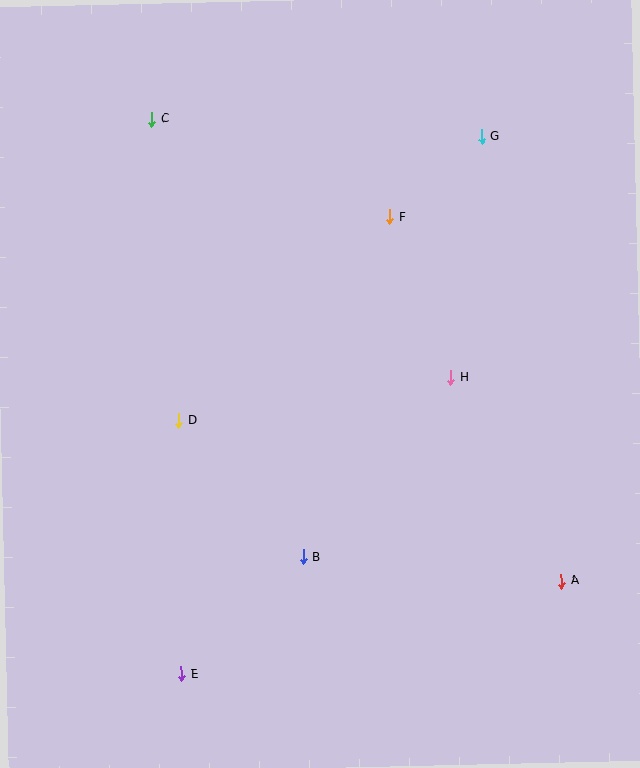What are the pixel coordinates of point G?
Point G is at (482, 137).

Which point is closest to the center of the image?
Point H at (451, 377) is closest to the center.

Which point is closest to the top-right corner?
Point G is closest to the top-right corner.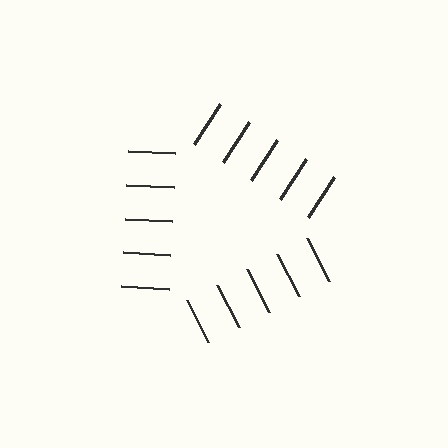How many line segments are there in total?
15 — 5 along each of the 3 edges.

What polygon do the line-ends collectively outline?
An illusory triangle — the line segments terminate on its edges but no continuous stroke is drawn.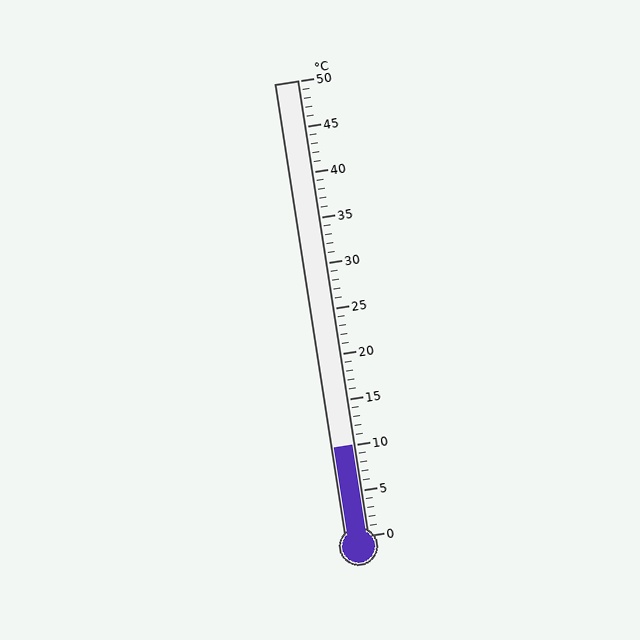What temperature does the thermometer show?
The thermometer shows approximately 10°C.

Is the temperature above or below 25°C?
The temperature is below 25°C.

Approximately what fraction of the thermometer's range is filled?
The thermometer is filled to approximately 20% of its range.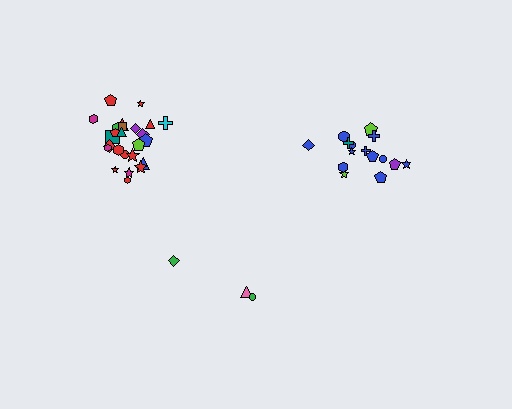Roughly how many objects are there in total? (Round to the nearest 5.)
Roughly 45 objects in total.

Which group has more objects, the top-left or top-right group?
The top-left group.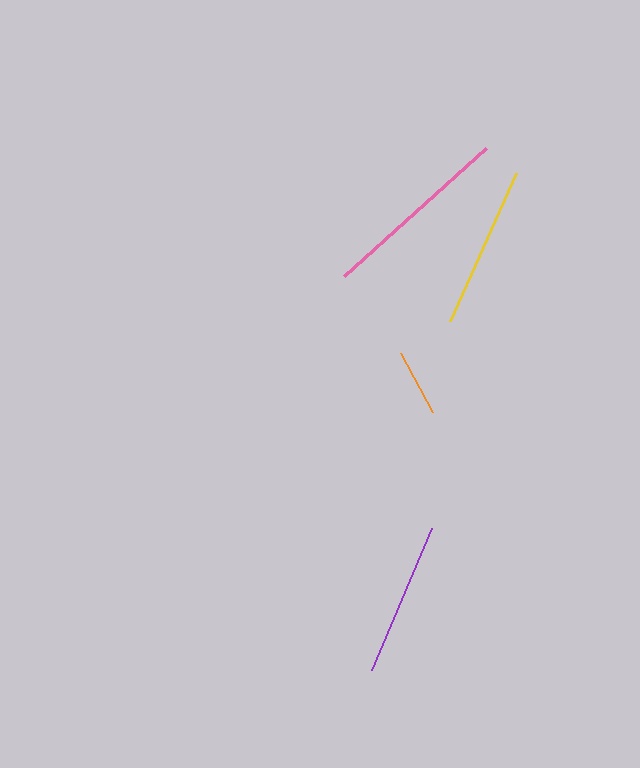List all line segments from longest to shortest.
From longest to shortest: pink, yellow, purple, orange.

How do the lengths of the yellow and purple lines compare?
The yellow and purple lines are approximately the same length.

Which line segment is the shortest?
The orange line is the shortest at approximately 67 pixels.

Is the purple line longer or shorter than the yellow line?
The yellow line is longer than the purple line.